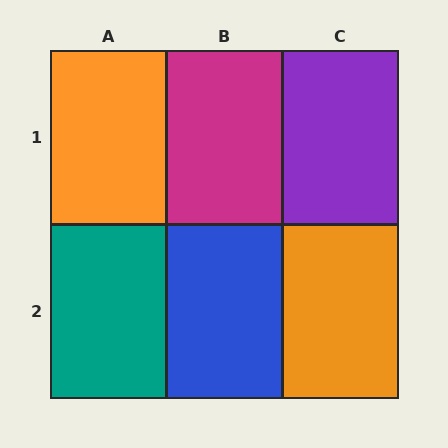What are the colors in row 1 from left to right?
Orange, magenta, purple.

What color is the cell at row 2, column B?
Blue.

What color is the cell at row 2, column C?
Orange.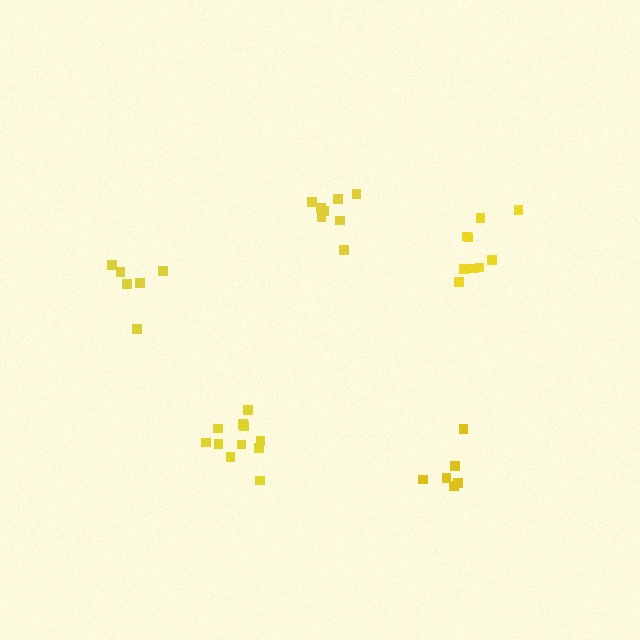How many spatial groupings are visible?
There are 5 spatial groupings.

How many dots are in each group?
Group 1: 9 dots, Group 2: 8 dots, Group 3: 11 dots, Group 4: 6 dots, Group 5: 6 dots (40 total).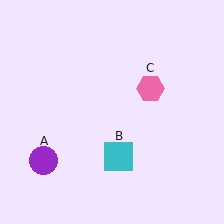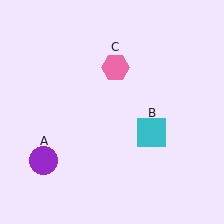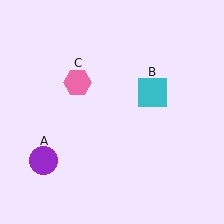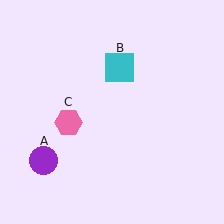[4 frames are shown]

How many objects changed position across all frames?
2 objects changed position: cyan square (object B), pink hexagon (object C).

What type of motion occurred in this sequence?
The cyan square (object B), pink hexagon (object C) rotated counterclockwise around the center of the scene.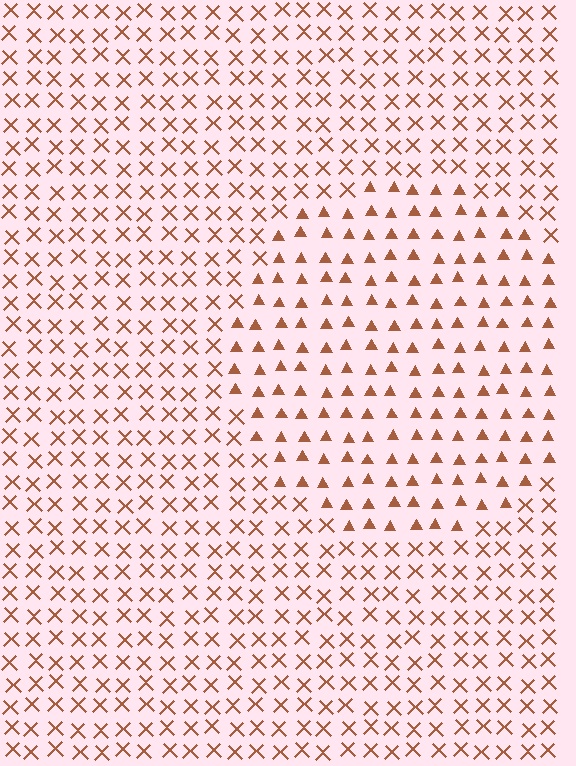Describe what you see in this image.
The image is filled with small brown elements arranged in a uniform grid. A circle-shaped region contains triangles, while the surrounding area contains X marks. The boundary is defined purely by the change in element shape.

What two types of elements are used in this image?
The image uses triangles inside the circle region and X marks outside it.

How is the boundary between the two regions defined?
The boundary is defined by a change in element shape: triangles inside vs. X marks outside. All elements share the same color and spacing.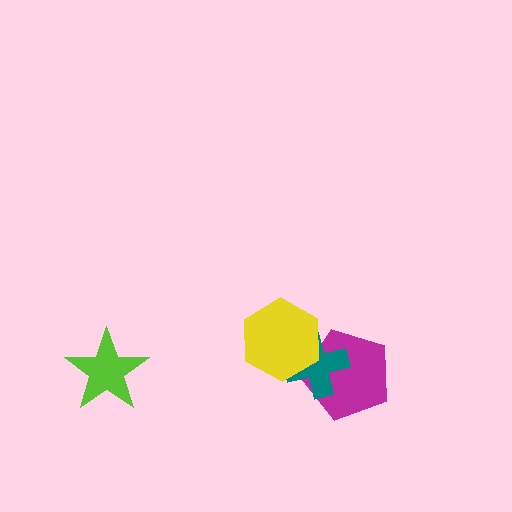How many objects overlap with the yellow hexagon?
2 objects overlap with the yellow hexagon.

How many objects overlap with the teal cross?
2 objects overlap with the teal cross.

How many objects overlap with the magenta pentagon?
2 objects overlap with the magenta pentagon.